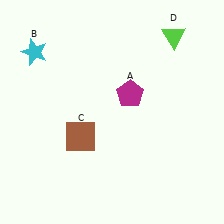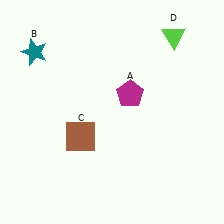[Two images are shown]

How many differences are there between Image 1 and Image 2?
There is 1 difference between the two images.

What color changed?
The star (B) changed from cyan in Image 1 to teal in Image 2.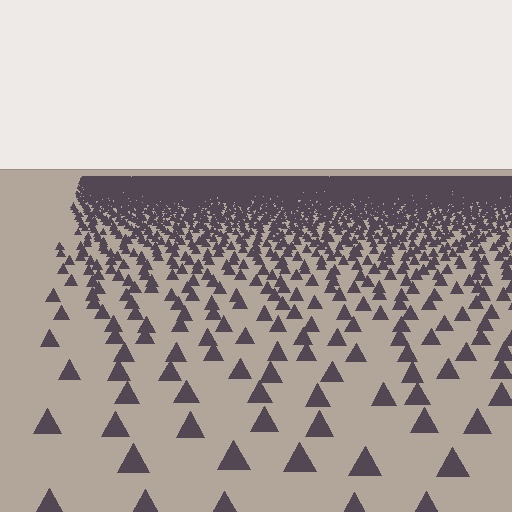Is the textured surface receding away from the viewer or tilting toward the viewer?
The surface is receding away from the viewer. Texture elements get smaller and denser toward the top.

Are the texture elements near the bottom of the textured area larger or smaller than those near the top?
Larger. Near the bottom, elements are closer to the viewer and appear at a bigger on-screen size.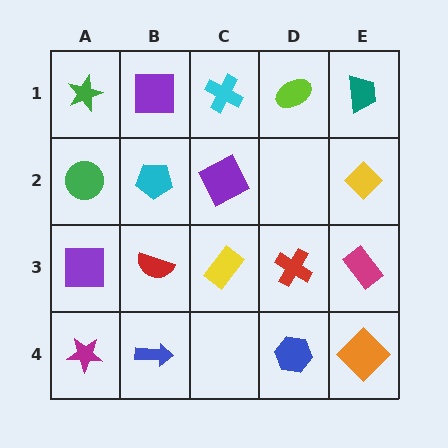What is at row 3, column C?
A yellow rectangle.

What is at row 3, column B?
A red semicircle.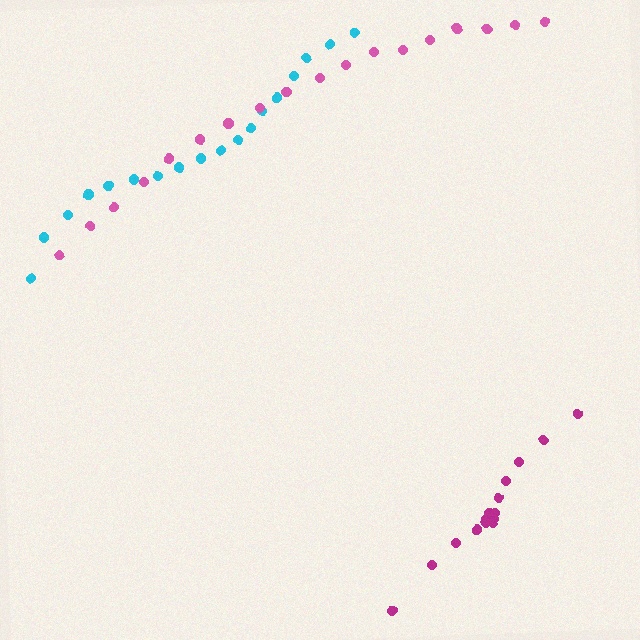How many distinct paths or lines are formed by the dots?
There are 3 distinct paths.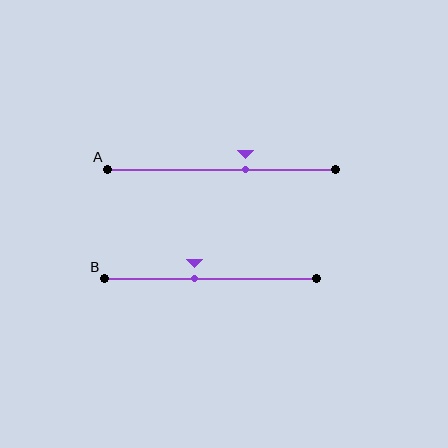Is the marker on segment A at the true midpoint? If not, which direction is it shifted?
No, the marker on segment A is shifted to the right by about 10% of the segment length.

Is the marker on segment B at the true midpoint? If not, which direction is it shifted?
No, the marker on segment B is shifted to the left by about 8% of the segment length.